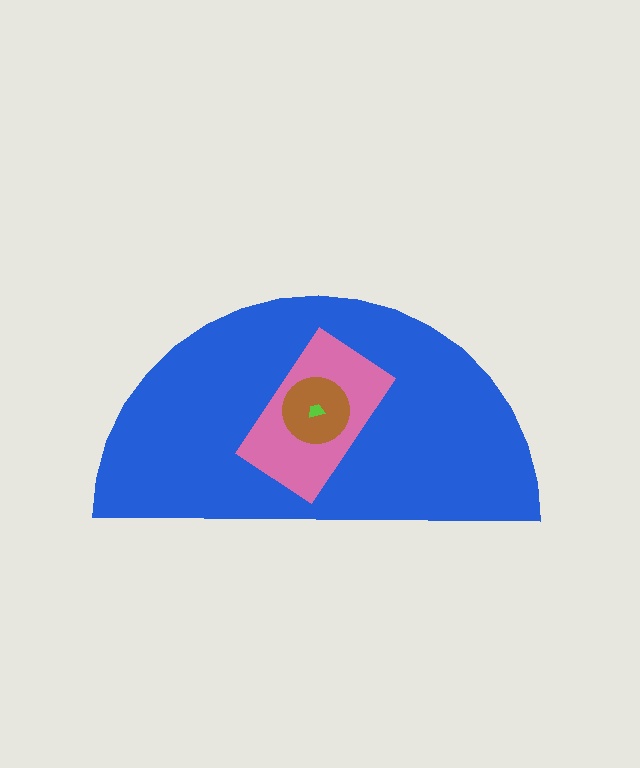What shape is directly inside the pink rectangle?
The brown circle.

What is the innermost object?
The lime trapezoid.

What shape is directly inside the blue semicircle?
The pink rectangle.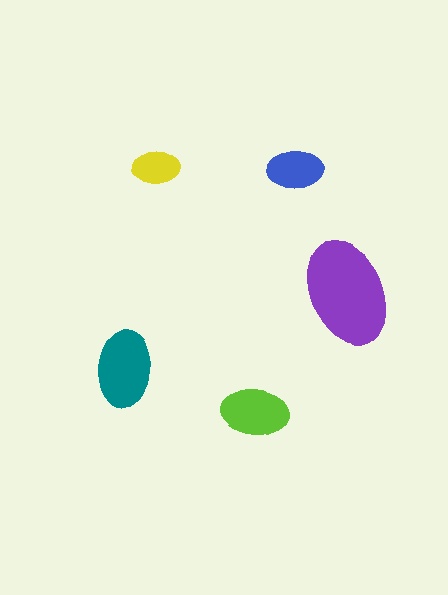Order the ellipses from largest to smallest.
the purple one, the teal one, the lime one, the blue one, the yellow one.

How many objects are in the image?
There are 5 objects in the image.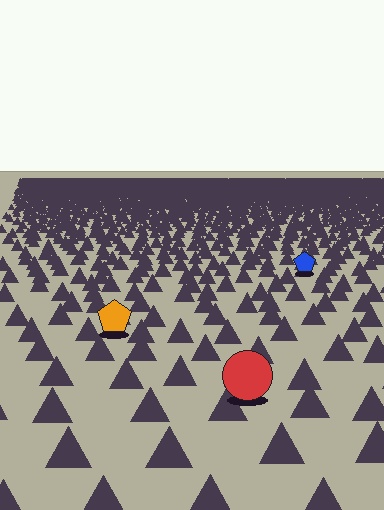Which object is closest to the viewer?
The red circle is closest. The texture marks near it are larger and more spread out.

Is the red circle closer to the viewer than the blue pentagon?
Yes. The red circle is closer — you can tell from the texture gradient: the ground texture is coarser near it.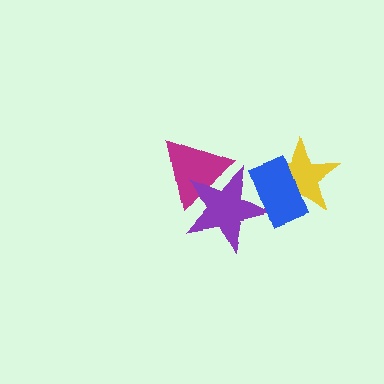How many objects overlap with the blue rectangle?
2 objects overlap with the blue rectangle.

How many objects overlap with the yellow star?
1 object overlaps with the yellow star.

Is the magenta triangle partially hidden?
Yes, it is partially covered by another shape.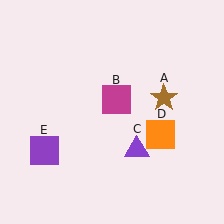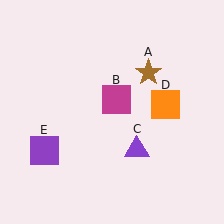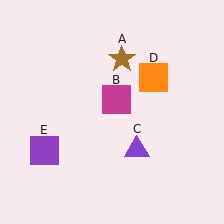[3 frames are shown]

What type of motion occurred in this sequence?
The brown star (object A), orange square (object D) rotated counterclockwise around the center of the scene.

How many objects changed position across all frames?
2 objects changed position: brown star (object A), orange square (object D).